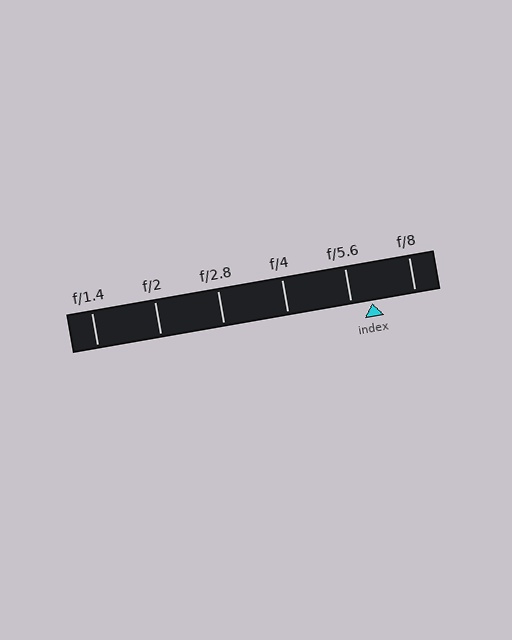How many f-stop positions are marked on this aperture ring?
There are 6 f-stop positions marked.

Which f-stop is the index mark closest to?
The index mark is closest to f/5.6.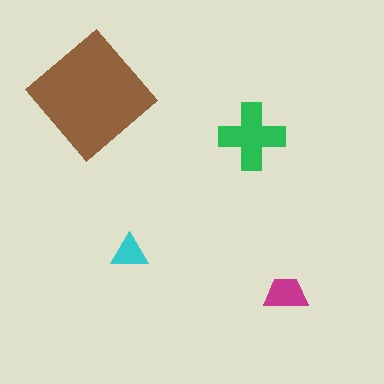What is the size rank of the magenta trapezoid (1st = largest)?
3rd.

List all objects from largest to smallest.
The brown diamond, the green cross, the magenta trapezoid, the cyan triangle.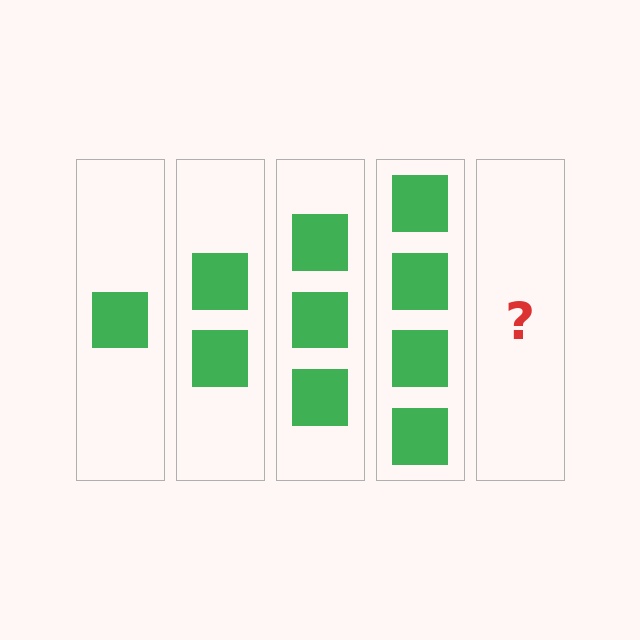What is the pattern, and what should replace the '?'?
The pattern is that each step adds one more square. The '?' should be 5 squares.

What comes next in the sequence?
The next element should be 5 squares.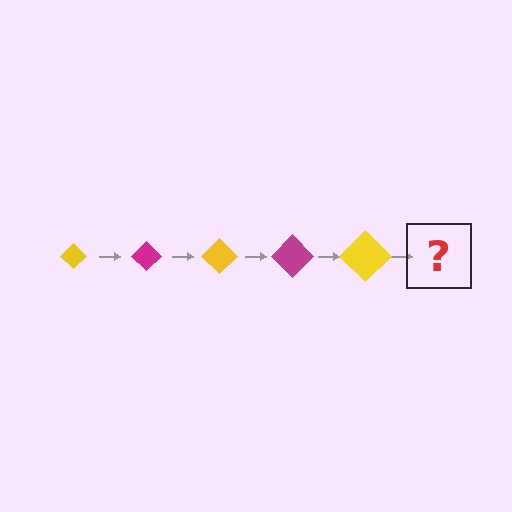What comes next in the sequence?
The next element should be a magenta diamond, larger than the previous one.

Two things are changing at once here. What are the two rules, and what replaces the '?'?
The two rules are that the diamond grows larger each step and the color cycles through yellow and magenta. The '?' should be a magenta diamond, larger than the previous one.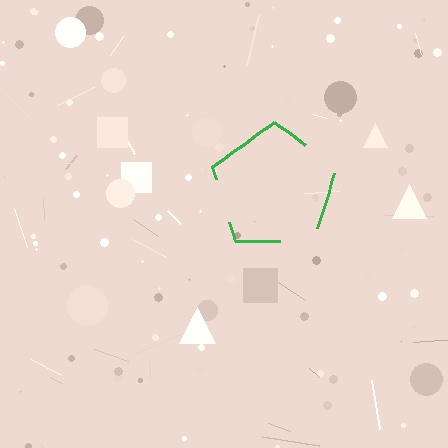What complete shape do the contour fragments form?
The contour fragments form a pentagon.